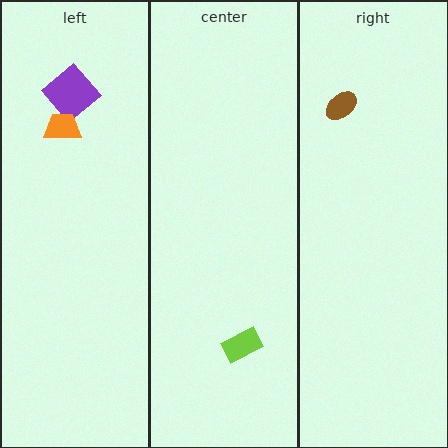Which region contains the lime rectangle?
The center region.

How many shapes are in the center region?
1.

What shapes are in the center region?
The lime rectangle.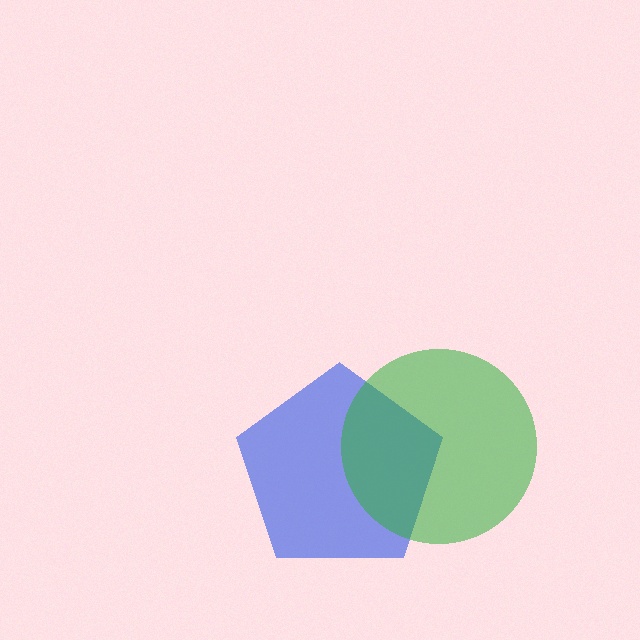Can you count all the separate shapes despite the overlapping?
Yes, there are 2 separate shapes.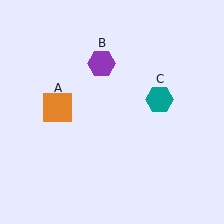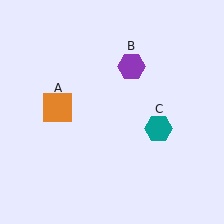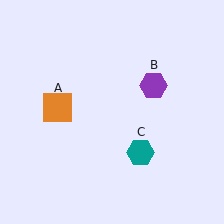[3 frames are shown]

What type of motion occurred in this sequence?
The purple hexagon (object B), teal hexagon (object C) rotated clockwise around the center of the scene.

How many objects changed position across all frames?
2 objects changed position: purple hexagon (object B), teal hexagon (object C).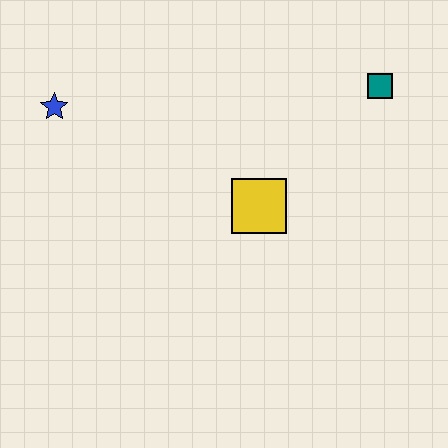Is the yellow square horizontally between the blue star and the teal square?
Yes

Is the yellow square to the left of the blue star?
No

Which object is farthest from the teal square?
The blue star is farthest from the teal square.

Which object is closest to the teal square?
The yellow square is closest to the teal square.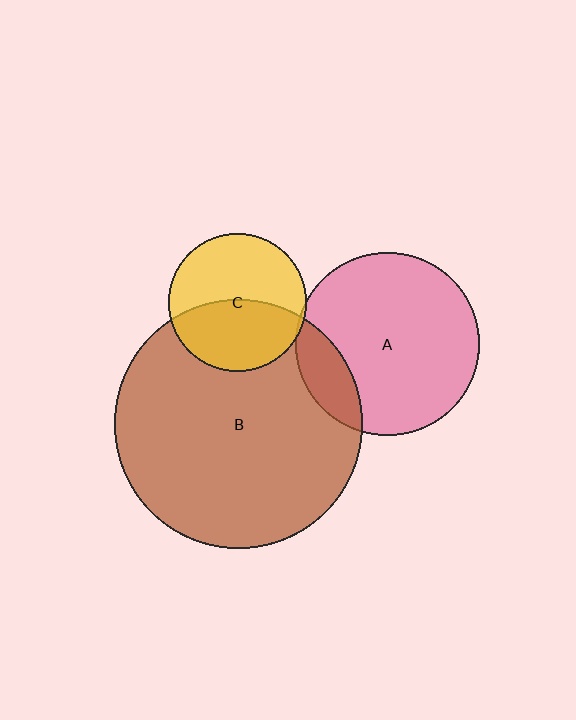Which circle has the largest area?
Circle B (brown).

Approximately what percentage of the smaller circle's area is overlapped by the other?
Approximately 5%.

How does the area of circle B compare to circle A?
Approximately 1.8 times.